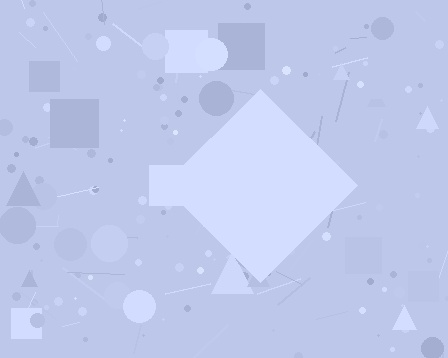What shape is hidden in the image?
A diamond is hidden in the image.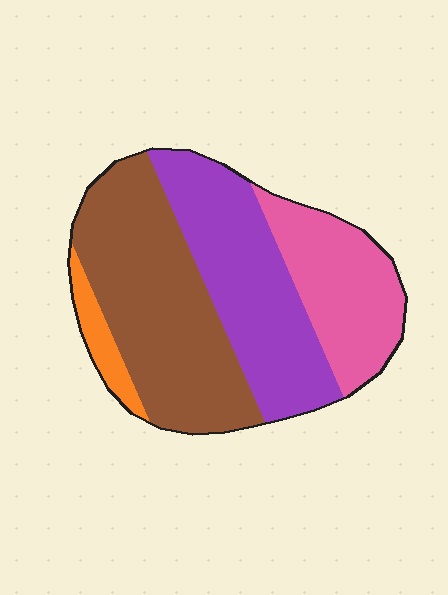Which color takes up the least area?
Orange, at roughly 5%.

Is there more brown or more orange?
Brown.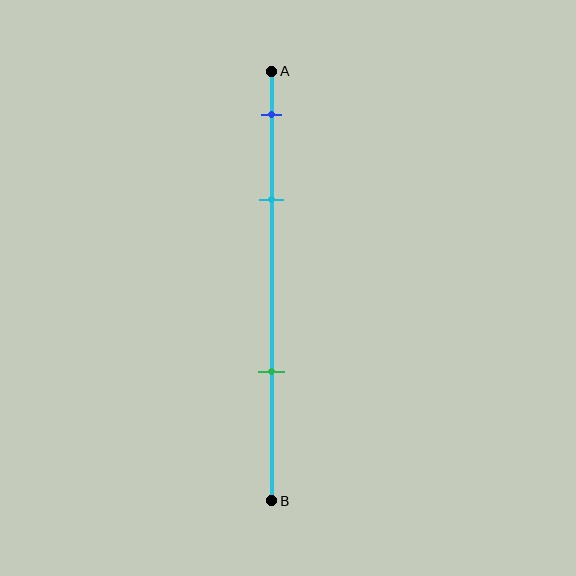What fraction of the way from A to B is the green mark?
The green mark is approximately 70% (0.7) of the way from A to B.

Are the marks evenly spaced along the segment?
No, the marks are not evenly spaced.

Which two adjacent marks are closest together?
The blue and cyan marks are the closest adjacent pair.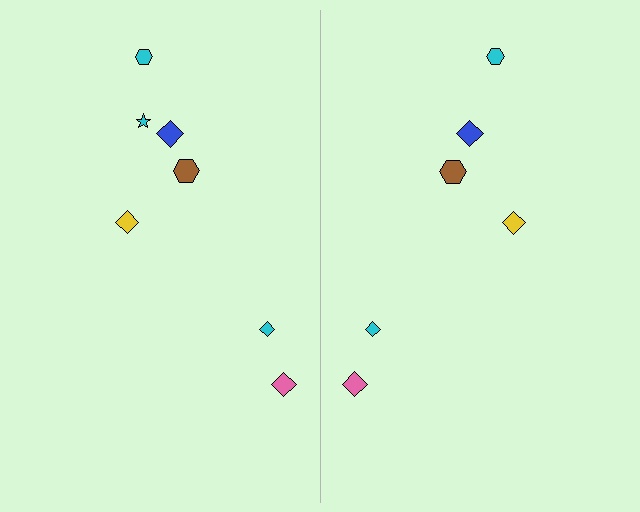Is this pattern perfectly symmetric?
No, the pattern is not perfectly symmetric. A cyan star is missing from the right side.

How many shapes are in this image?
There are 13 shapes in this image.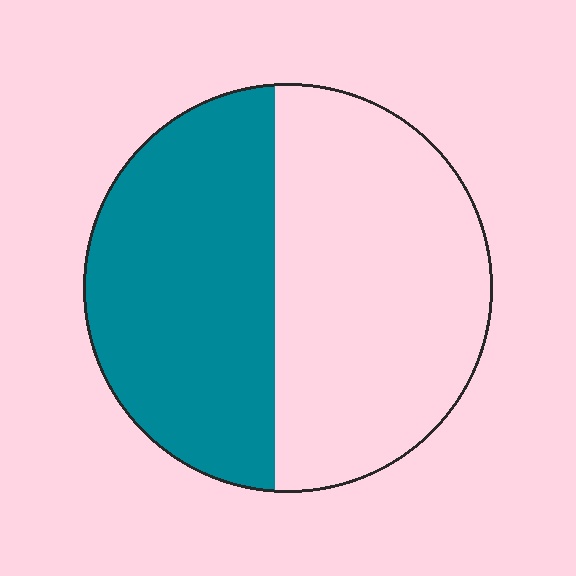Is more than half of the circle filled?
No.